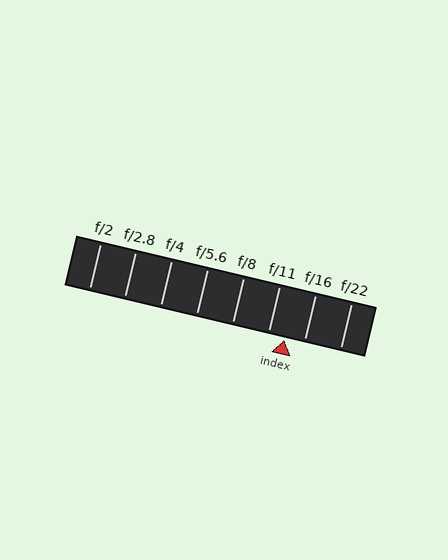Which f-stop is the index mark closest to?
The index mark is closest to f/11.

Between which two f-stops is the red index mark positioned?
The index mark is between f/11 and f/16.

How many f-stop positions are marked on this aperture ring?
There are 8 f-stop positions marked.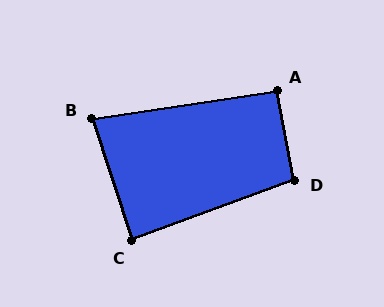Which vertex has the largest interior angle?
D, at approximately 99 degrees.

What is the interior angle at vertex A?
Approximately 92 degrees (approximately right).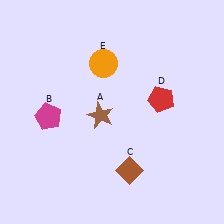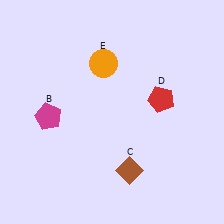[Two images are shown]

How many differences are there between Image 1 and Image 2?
There is 1 difference between the two images.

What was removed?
The brown star (A) was removed in Image 2.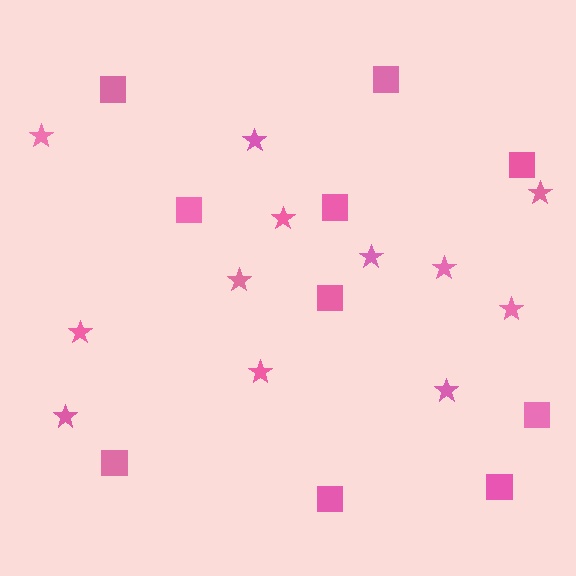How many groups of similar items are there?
There are 2 groups: one group of squares (10) and one group of stars (12).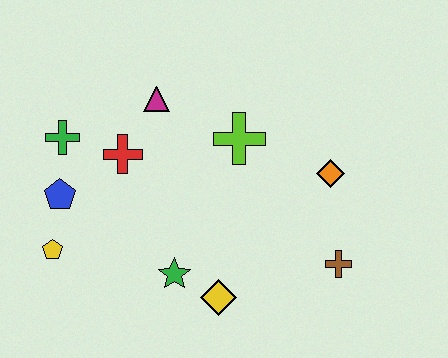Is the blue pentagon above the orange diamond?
No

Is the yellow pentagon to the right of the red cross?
No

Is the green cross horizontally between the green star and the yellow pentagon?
Yes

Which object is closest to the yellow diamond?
The green star is closest to the yellow diamond.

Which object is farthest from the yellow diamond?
The green cross is farthest from the yellow diamond.